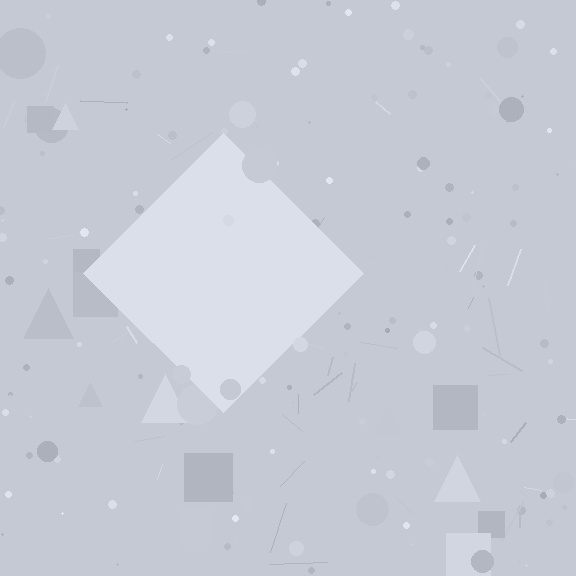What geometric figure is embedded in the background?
A diamond is embedded in the background.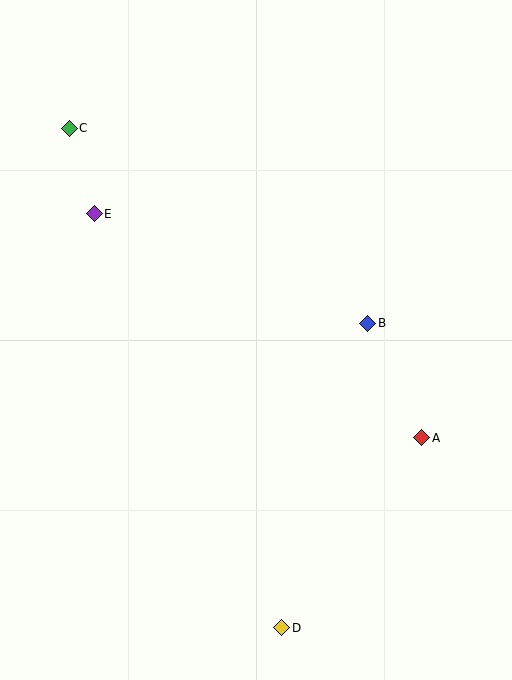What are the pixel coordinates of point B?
Point B is at (368, 323).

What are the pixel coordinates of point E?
Point E is at (94, 214).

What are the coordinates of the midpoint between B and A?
The midpoint between B and A is at (395, 380).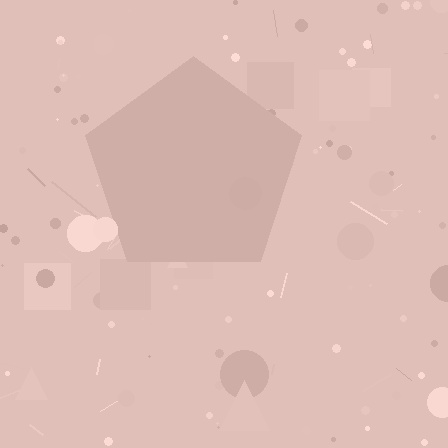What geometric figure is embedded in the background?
A pentagon is embedded in the background.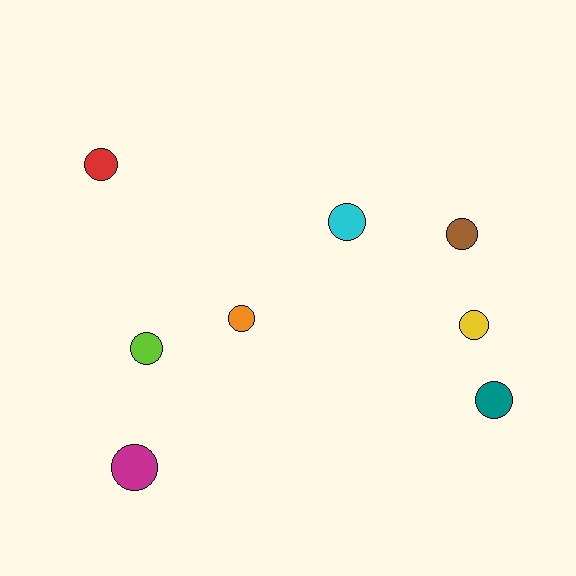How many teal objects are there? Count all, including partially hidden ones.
There is 1 teal object.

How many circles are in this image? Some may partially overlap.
There are 8 circles.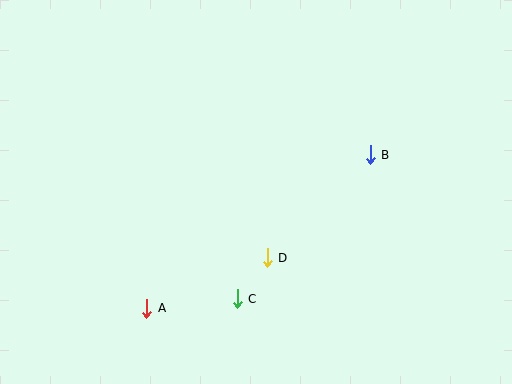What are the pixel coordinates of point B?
Point B is at (370, 155).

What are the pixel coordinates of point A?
Point A is at (147, 308).